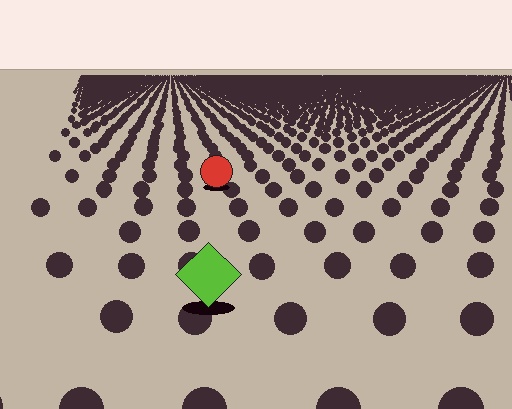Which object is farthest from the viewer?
The red circle is farthest from the viewer. It appears smaller and the ground texture around it is denser.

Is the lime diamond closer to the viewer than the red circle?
Yes. The lime diamond is closer — you can tell from the texture gradient: the ground texture is coarser near it.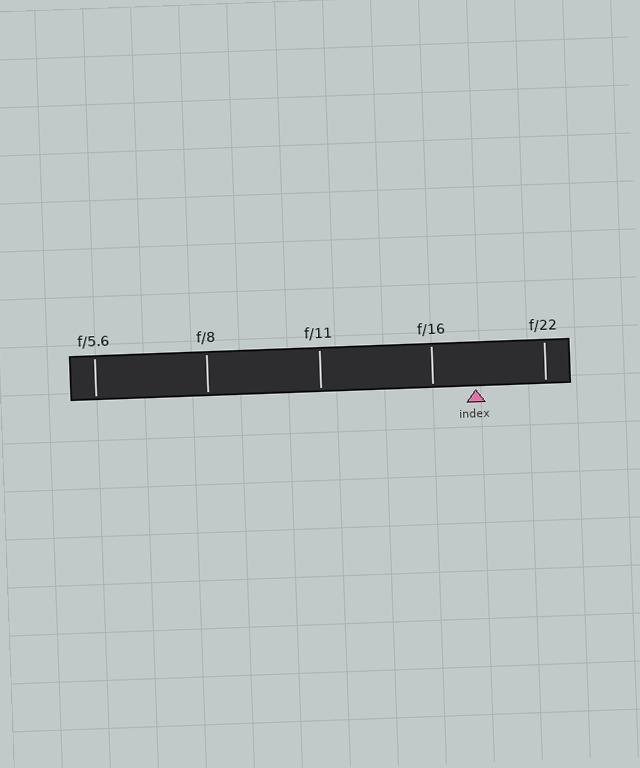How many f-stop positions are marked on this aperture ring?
There are 5 f-stop positions marked.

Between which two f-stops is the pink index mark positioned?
The index mark is between f/16 and f/22.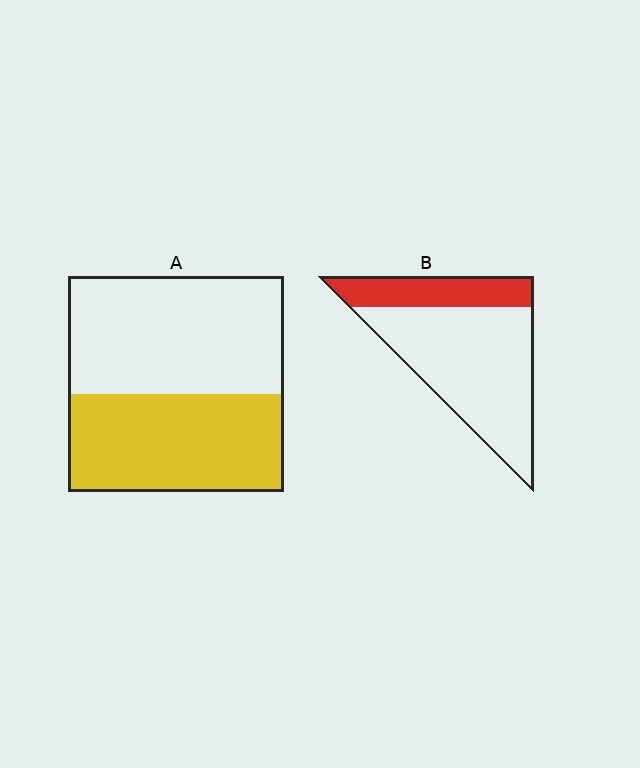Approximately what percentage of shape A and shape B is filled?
A is approximately 45% and B is approximately 25%.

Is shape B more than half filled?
No.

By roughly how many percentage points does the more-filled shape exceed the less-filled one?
By roughly 20 percentage points (A over B).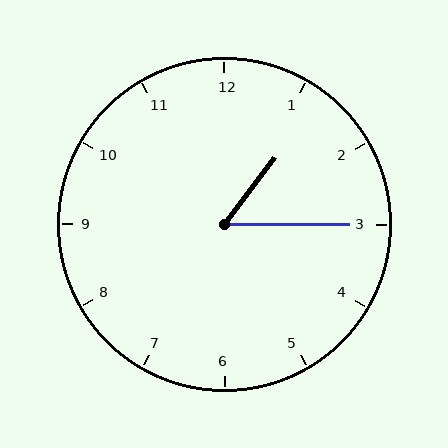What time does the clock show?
1:15.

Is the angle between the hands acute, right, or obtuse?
It is acute.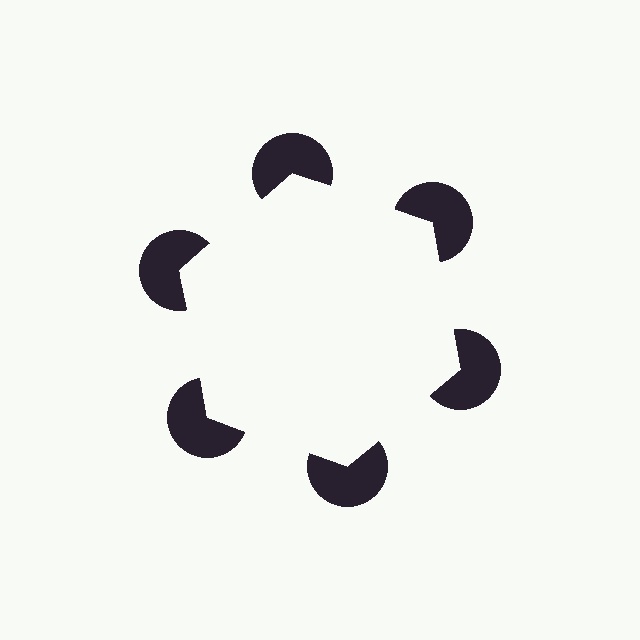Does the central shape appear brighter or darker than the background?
It typically appears slightly brighter than the background, even though no actual brightness change is drawn.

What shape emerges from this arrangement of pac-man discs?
An illusory hexagon — its edges are inferred from the aligned wedge cuts in the pac-man discs, not physically drawn.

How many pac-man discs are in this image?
There are 6 — one at each vertex of the illusory hexagon.